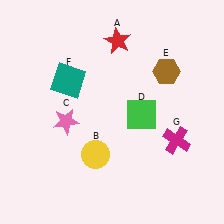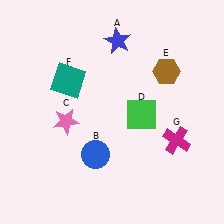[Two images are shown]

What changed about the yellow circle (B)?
In Image 1, B is yellow. In Image 2, it changed to blue.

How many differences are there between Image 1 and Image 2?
There are 2 differences between the two images.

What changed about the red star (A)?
In Image 1, A is red. In Image 2, it changed to blue.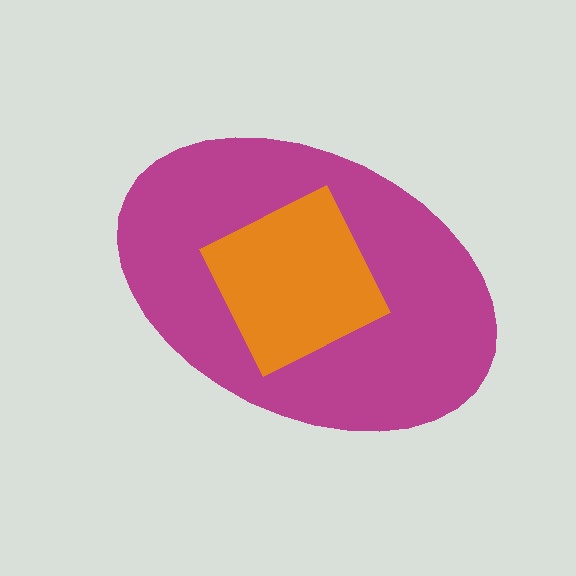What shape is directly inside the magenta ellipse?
The orange square.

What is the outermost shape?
The magenta ellipse.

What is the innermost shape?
The orange square.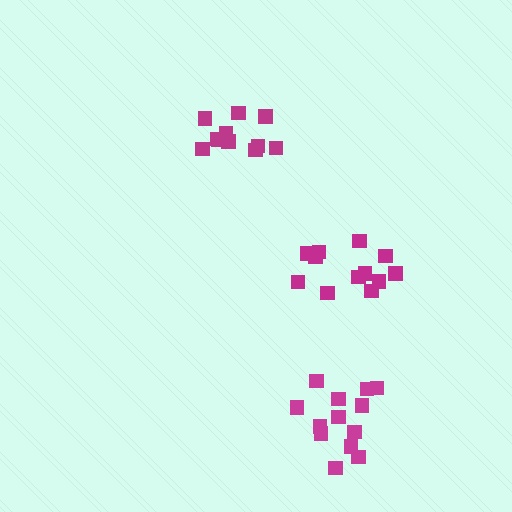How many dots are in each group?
Group 1: 12 dots, Group 2: 11 dots, Group 3: 13 dots (36 total).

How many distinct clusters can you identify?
There are 3 distinct clusters.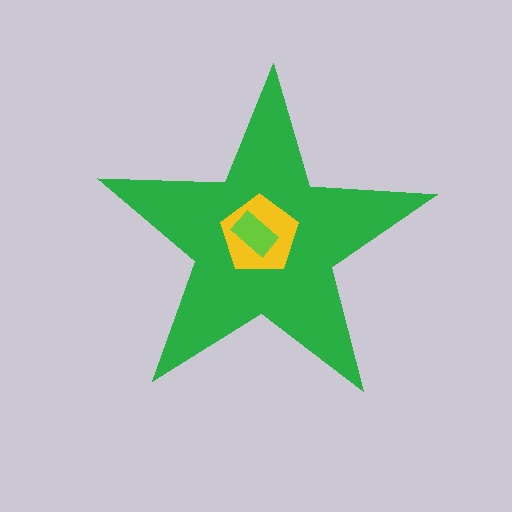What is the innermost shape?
The lime rectangle.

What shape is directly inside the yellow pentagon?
The lime rectangle.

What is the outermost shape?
The green star.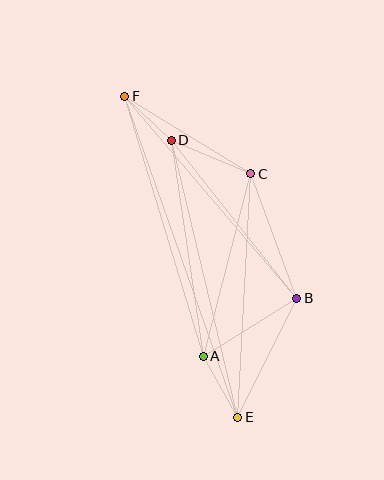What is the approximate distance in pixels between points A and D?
The distance between A and D is approximately 219 pixels.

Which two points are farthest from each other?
Points E and F are farthest from each other.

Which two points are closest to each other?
Points D and F are closest to each other.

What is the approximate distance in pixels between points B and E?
The distance between B and E is approximately 133 pixels.